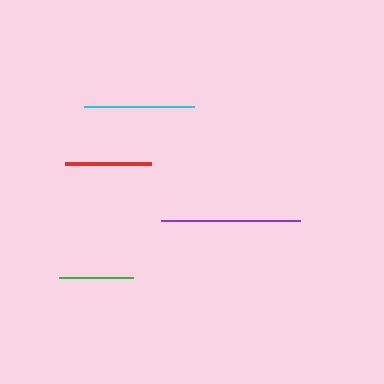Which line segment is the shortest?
The green line is the shortest at approximately 74 pixels.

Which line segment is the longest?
The purple line is the longest at approximately 139 pixels.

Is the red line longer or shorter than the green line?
The red line is longer than the green line.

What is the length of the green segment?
The green segment is approximately 74 pixels long.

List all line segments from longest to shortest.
From longest to shortest: purple, cyan, red, green.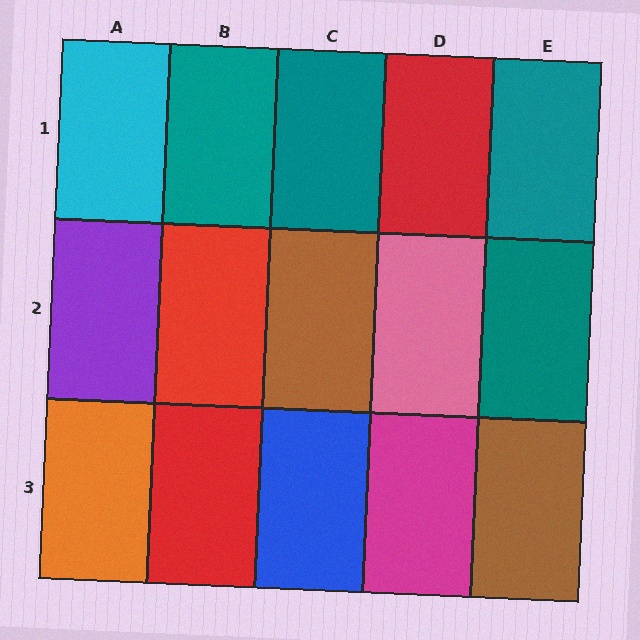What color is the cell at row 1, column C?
Teal.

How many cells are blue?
1 cell is blue.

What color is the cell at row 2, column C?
Brown.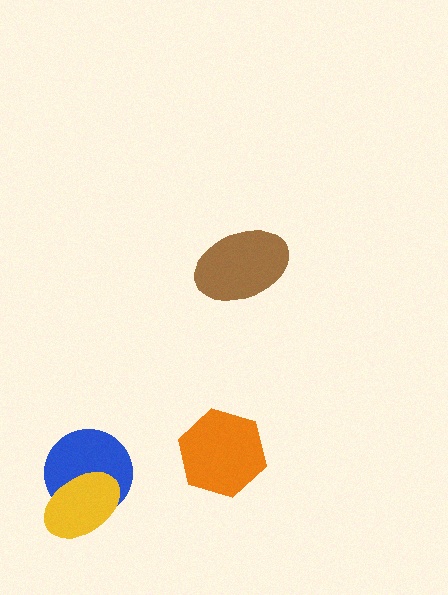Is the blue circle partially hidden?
Yes, it is partially covered by another shape.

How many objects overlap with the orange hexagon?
0 objects overlap with the orange hexagon.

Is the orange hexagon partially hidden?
No, no other shape covers it.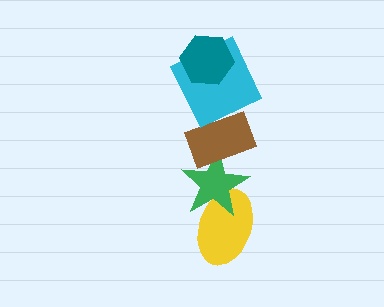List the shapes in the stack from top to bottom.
From top to bottom: the teal hexagon, the cyan square, the brown rectangle, the green star, the yellow ellipse.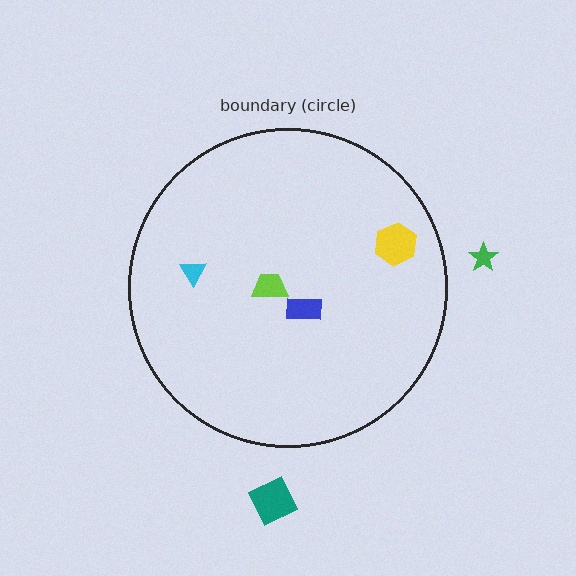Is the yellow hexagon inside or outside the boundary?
Inside.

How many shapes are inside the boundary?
4 inside, 2 outside.